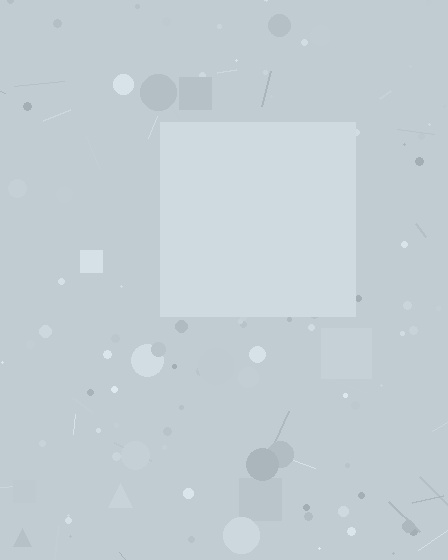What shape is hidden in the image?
A square is hidden in the image.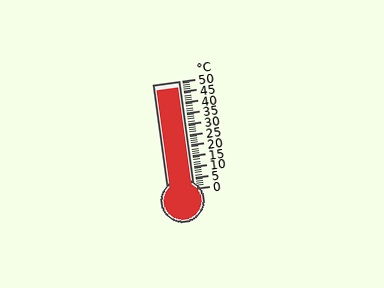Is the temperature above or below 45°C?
The temperature is above 45°C.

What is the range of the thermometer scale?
The thermometer scale ranges from 0°C to 50°C.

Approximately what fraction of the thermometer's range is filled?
The thermometer is filled to approximately 95% of its range.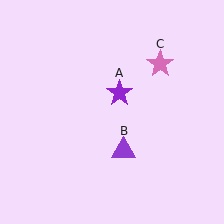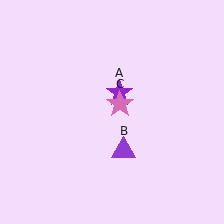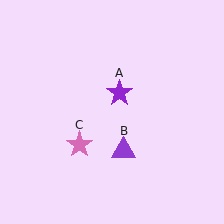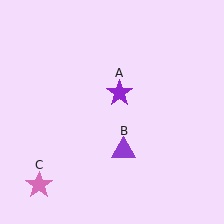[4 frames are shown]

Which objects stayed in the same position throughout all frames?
Purple star (object A) and purple triangle (object B) remained stationary.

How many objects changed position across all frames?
1 object changed position: pink star (object C).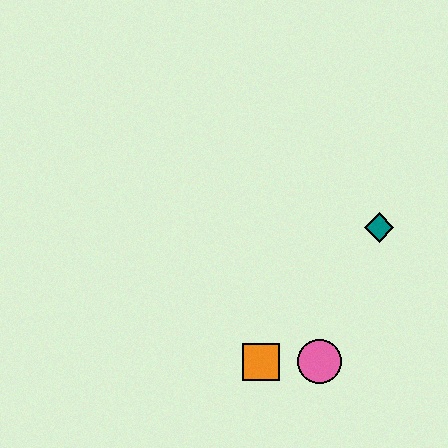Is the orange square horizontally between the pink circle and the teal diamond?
No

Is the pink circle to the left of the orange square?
No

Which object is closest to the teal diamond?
The pink circle is closest to the teal diamond.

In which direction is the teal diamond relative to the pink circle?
The teal diamond is above the pink circle.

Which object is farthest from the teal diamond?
The orange square is farthest from the teal diamond.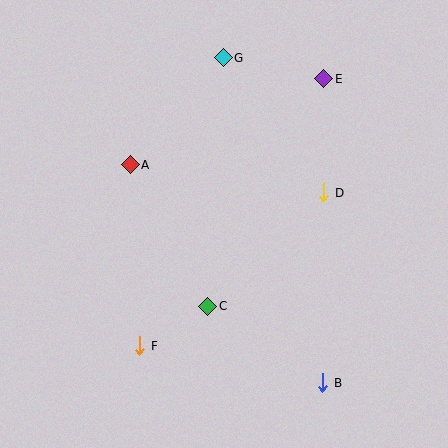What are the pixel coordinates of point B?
Point B is at (323, 383).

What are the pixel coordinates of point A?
Point A is at (130, 165).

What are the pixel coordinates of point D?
Point D is at (324, 193).